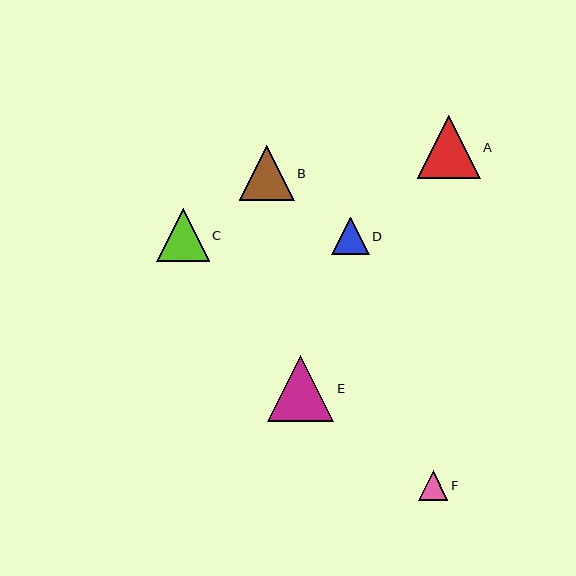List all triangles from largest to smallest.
From largest to smallest: E, A, B, C, D, F.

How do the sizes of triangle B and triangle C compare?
Triangle B and triangle C are approximately the same size.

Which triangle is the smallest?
Triangle F is the smallest with a size of approximately 29 pixels.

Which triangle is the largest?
Triangle E is the largest with a size of approximately 66 pixels.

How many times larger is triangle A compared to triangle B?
Triangle A is approximately 1.1 times the size of triangle B.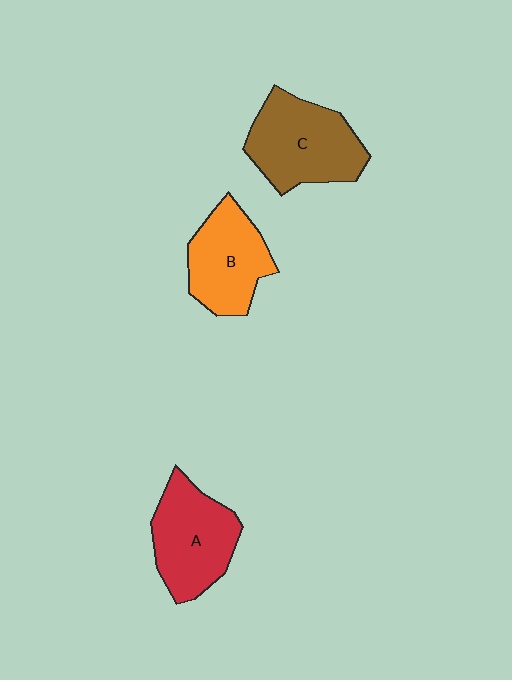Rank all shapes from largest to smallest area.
From largest to smallest: C (brown), A (red), B (orange).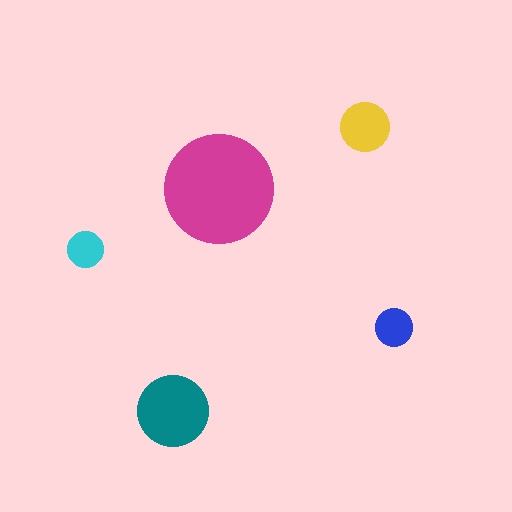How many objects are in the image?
There are 5 objects in the image.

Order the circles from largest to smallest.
the magenta one, the teal one, the yellow one, the blue one, the cyan one.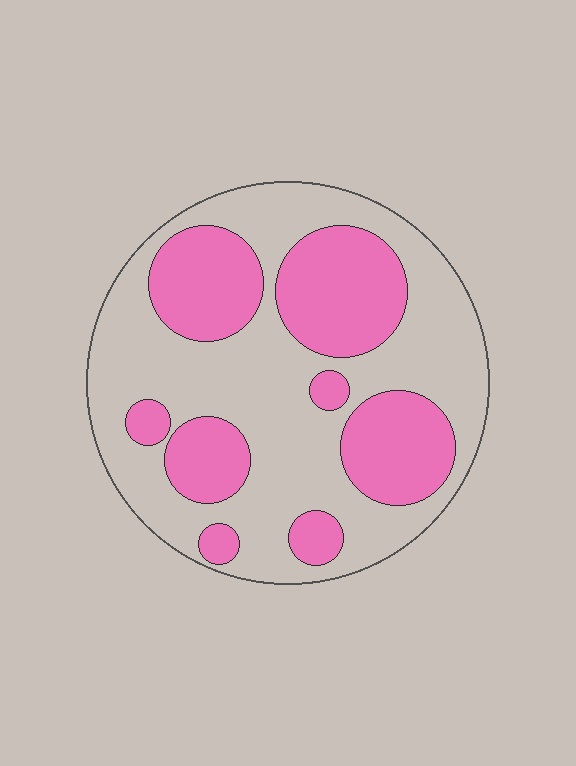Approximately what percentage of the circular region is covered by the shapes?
Approximately 35%.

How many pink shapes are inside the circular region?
8.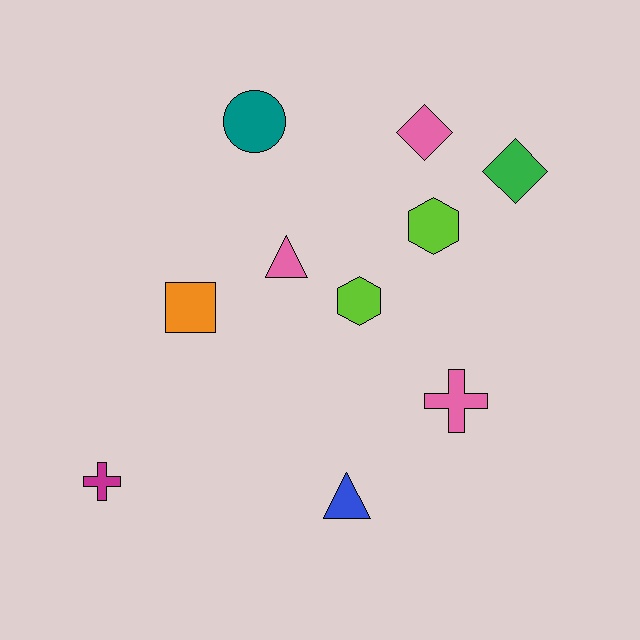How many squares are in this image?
There is 1 square.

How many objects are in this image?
There are 10 objects.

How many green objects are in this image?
There is 1 green object.